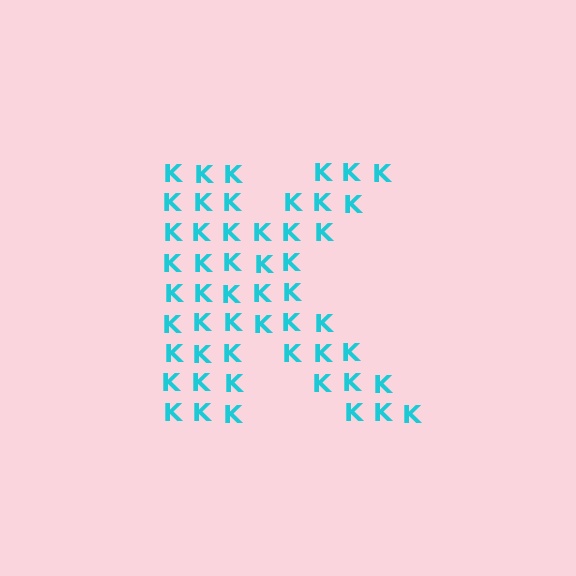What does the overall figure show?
The overall figure shows the letter K.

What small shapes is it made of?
It is made of small letter K's.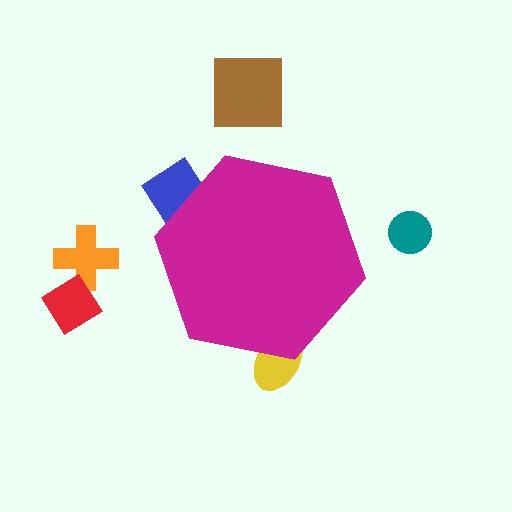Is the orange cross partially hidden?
No, the orange cross is fully visible.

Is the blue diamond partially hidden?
Yes, the blue diamond is partially hidden behind the magenta hexagon.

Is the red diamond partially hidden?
No, the red diamond is fully visible.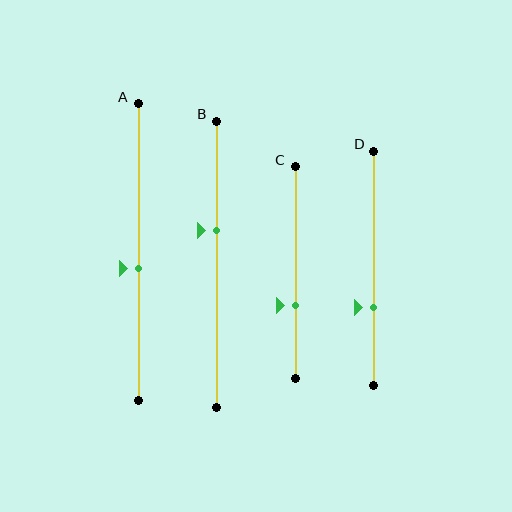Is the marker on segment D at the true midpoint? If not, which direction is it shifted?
No, the marker on segment D is shifted downward by about 17% of the segment length.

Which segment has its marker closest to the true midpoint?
Segment A has its marker closest to the true midpoint.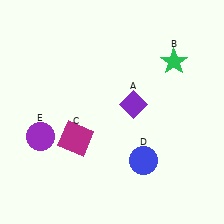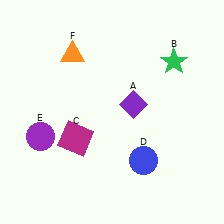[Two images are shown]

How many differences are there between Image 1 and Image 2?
There is 1 difference between the two images.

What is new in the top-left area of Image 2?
An orange triangle (F) was added in the top-left area of Image 2.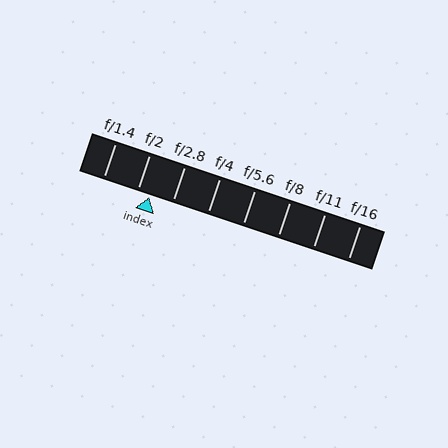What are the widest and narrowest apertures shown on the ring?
The widest aperture shown is f/1.4 and the narrowest is f/16.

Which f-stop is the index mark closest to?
The index mark is closest to f/2.